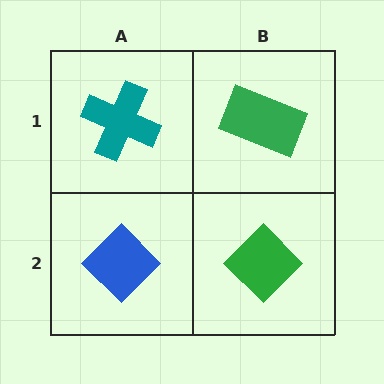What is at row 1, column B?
A green rectangle.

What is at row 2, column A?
A blue diamond.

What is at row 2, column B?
A green diamond.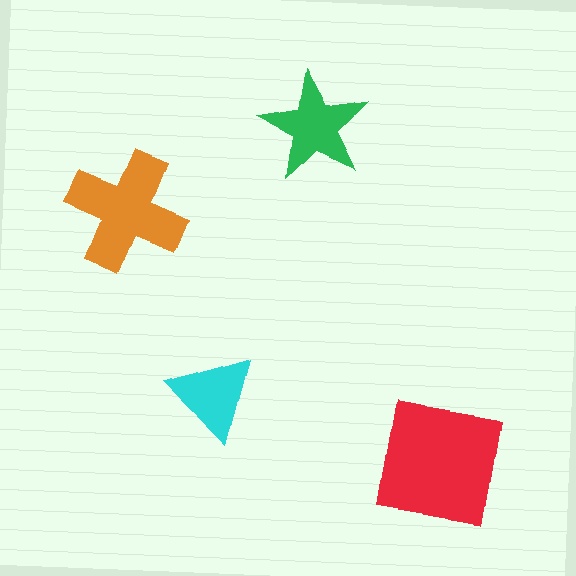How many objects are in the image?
There are 4 objects in the image.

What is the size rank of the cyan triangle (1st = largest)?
4th.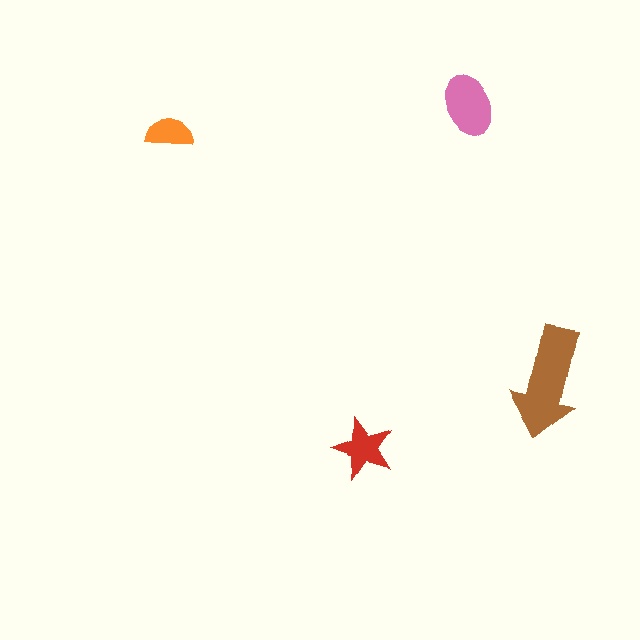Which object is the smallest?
The orange semicircle.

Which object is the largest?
The brown arrow.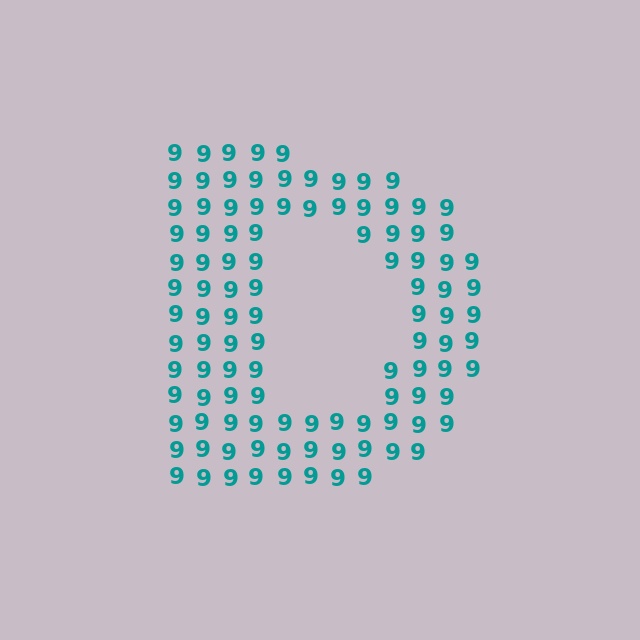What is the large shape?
The large shape is the letter D.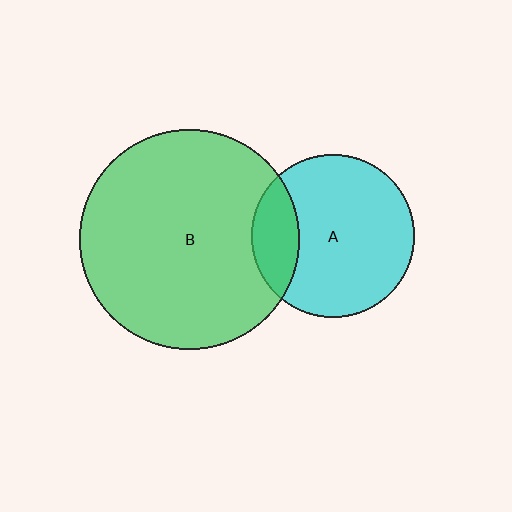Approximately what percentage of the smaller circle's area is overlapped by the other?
Approximately 20%.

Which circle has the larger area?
Circle B (green).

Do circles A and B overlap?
Yes.